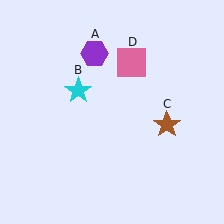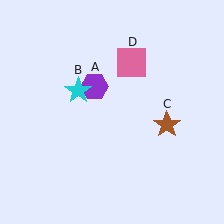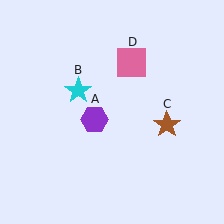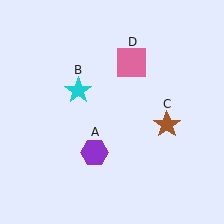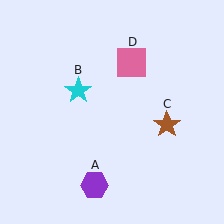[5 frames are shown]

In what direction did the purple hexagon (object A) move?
The purple hexagon (object A) moved down.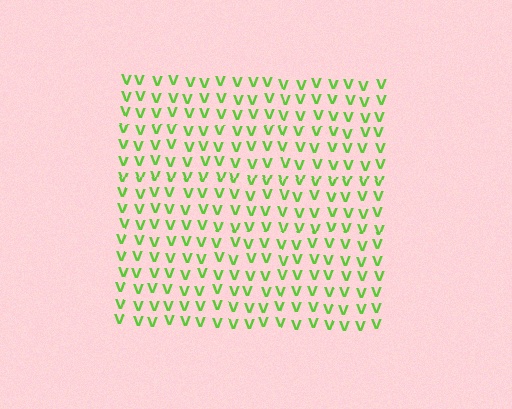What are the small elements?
The small elements are letter V's.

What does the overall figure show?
The overall figure shows a square.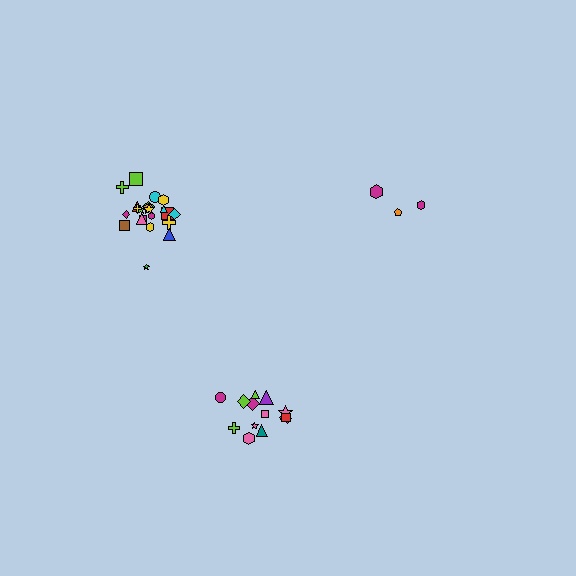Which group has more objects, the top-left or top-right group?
The top-left group.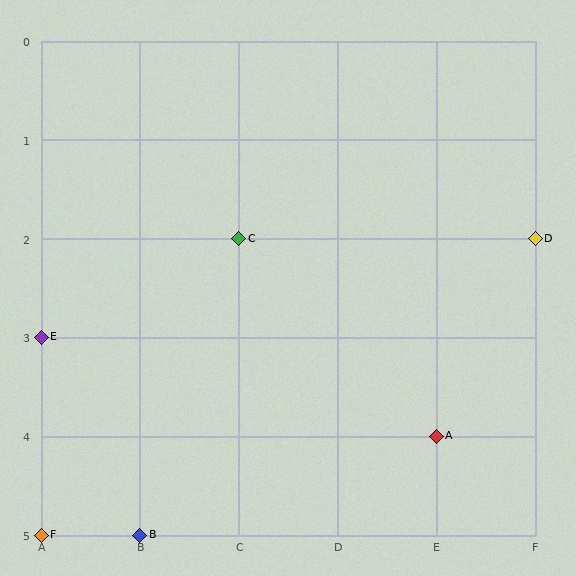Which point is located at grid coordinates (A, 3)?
Point E is at (A, 3).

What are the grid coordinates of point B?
Point B is at grid coordinates (B, 5).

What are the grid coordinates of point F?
Point F is at grid coordinates (A, 5).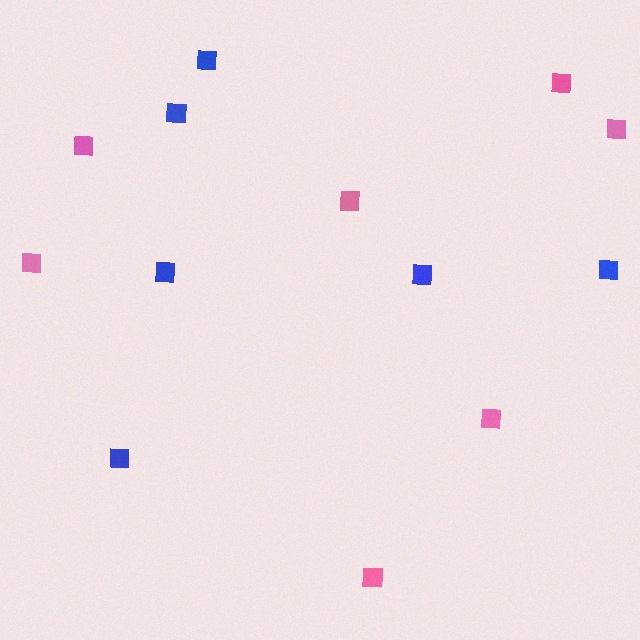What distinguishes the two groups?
There are 2 groups: one group of pink squares (7) and one group of blue squares (6).